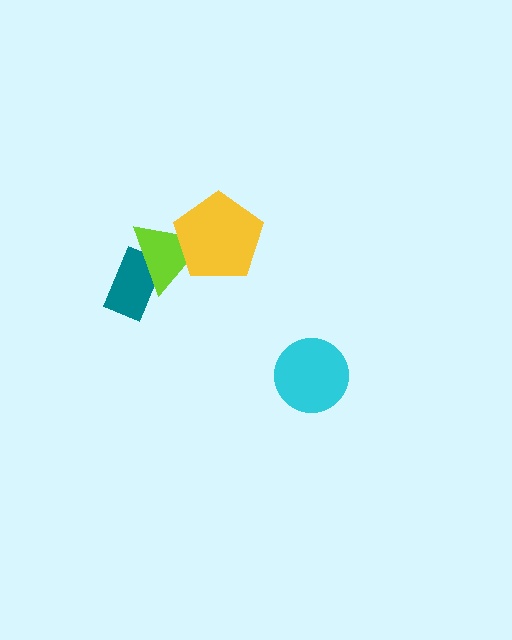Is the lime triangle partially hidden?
Yes, it is partially covered by another shape.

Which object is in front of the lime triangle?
The yellow pentagon is in front of the lime triangle.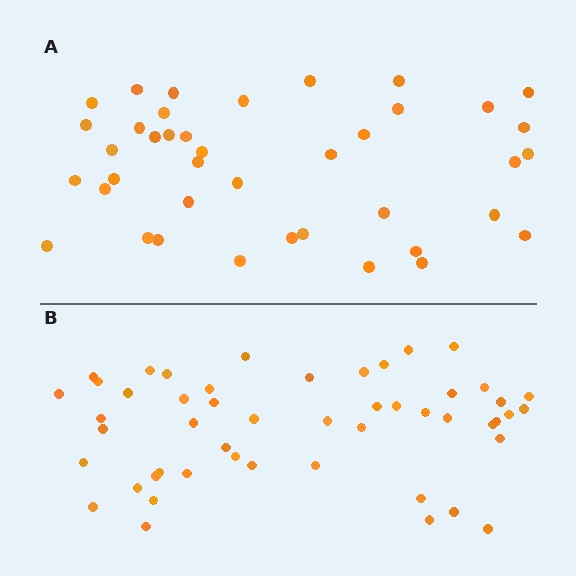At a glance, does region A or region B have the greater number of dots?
Region B (the bottom region) has more dots.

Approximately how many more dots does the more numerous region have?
Region B has roughly 10 or so more dots than region A.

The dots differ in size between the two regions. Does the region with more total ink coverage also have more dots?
No. Region A has more total ink coverage because its dots are larger, but region B actually contains more individual dots. Total area can be misleading — the number of items is what matters here.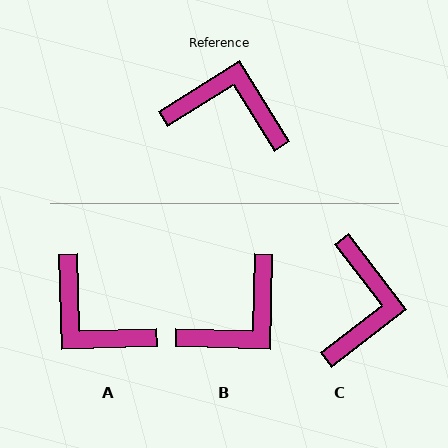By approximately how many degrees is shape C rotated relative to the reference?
Approximately 84 degrees clockwise.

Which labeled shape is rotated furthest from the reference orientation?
A, about 150 degrees away.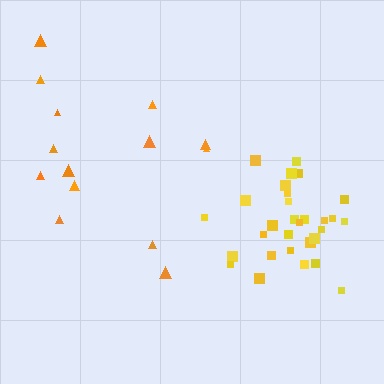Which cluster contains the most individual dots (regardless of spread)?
Yellow (30).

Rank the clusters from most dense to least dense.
yellow, orange.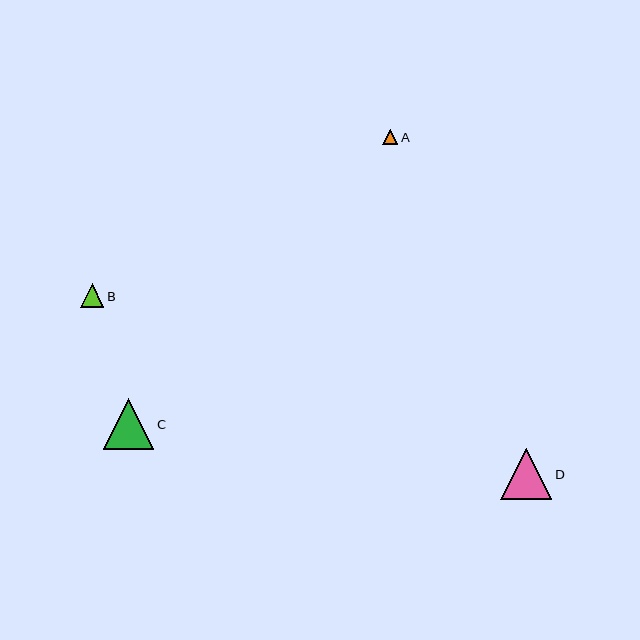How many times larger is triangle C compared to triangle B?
Triangle C is approximately 2.1 times the size of triangle B.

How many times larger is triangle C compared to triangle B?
Triangle C is approximately 2.1 times the size of triangle B.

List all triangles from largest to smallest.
From largest to smallest: C, D, B, A.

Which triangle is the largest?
Triangle C is the largest with a size of approximately 51 pixels.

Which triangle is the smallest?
Triangle A is the smallest with a size of approximately 16 pixels.